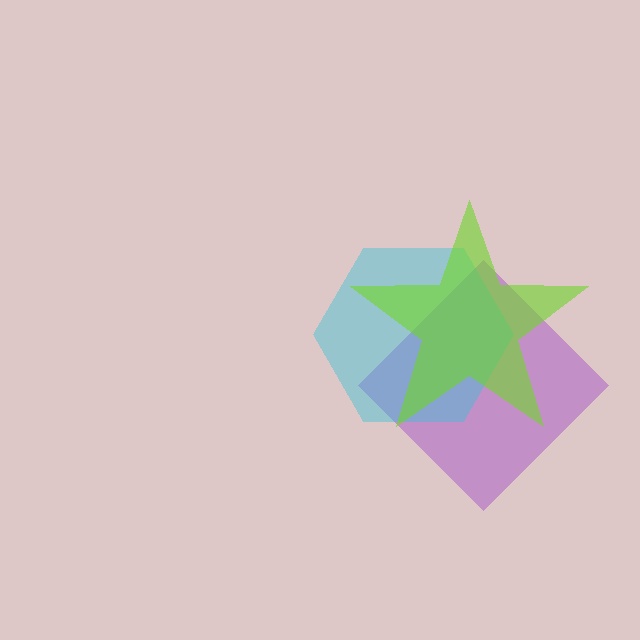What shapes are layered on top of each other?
The layered shapes are: a purple diamond, a cyan hexagon, a lime star.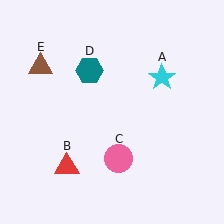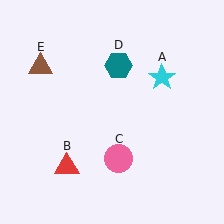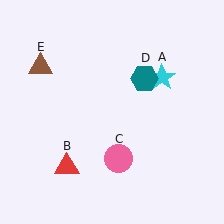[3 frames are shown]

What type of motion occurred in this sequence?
The teal hexagon (object D) rotated clockwise around the center of the scene.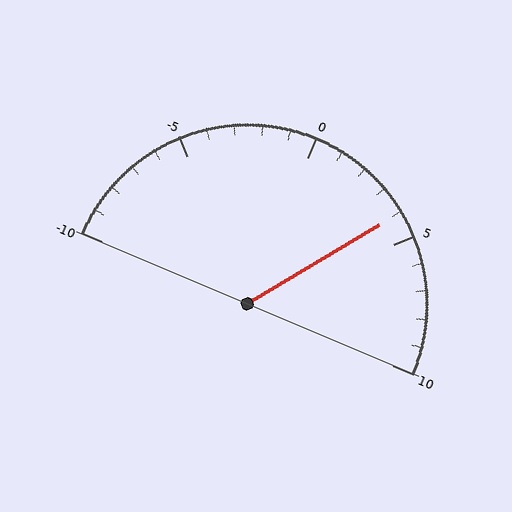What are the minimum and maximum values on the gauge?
The gauge ranges from -10 to 10.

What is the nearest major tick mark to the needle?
The nearest major tick mark is 5.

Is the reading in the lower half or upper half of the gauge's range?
The reading is in the upper half of the range (-10 to 10).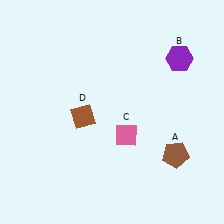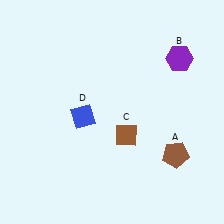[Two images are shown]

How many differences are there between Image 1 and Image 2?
There are 2 differences between the two images.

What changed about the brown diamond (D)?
In Image 1, D is brown. In Image 2, it changed to blue.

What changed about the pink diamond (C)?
In Image 1, C is pink. In Image 2, it changed to brown.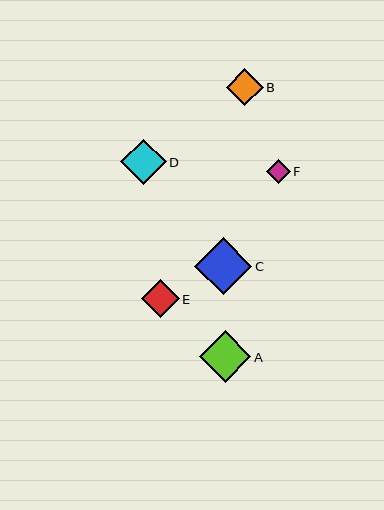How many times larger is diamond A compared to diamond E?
Diamond A is approximately 1.4 times the size of diamond E.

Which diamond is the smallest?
Diamond F is the smallest with a size of approximately 24 pixels.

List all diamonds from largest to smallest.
From largest to smallest: C, A, D, E, B, F.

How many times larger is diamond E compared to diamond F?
Diamond E is approximately 1.6 times the size of diamond F.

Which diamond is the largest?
Diamond C is the largest with a size of approximately 57 pixels.